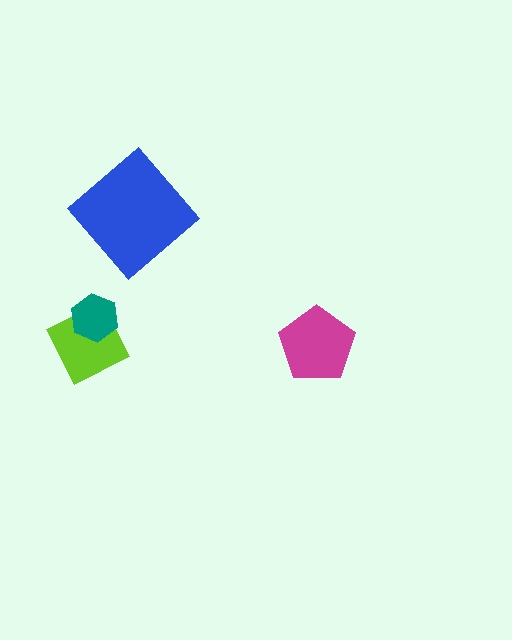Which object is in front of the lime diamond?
The teal hexagon is in front of the lime diamond.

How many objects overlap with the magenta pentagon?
0 objects overlap with the magenta pentagon.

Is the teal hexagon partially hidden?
No, no other shape covers it.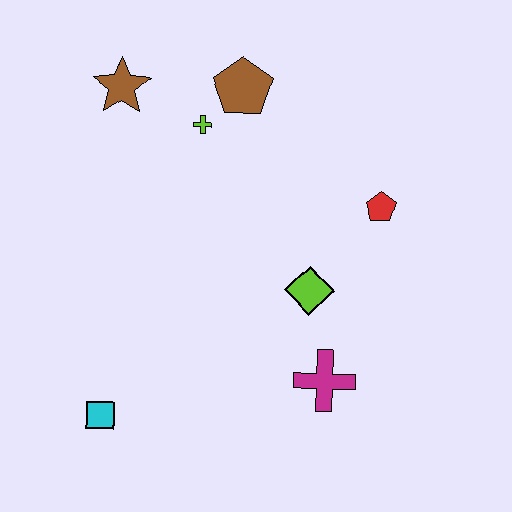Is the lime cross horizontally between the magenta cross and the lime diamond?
No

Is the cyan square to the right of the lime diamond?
No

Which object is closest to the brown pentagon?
The lime cross is closest to the brown pentagon.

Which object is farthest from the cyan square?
The brown pentagon is farthest from the cyan square.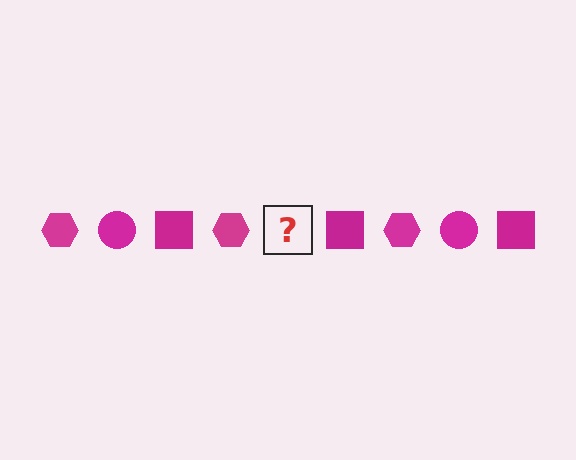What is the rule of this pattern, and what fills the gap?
The rule is that the pattern cycles through hexagon, circle, square shapes in magenta. The gap should be filled with a magenta circle.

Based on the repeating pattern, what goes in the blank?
The blank should be a magenta circle.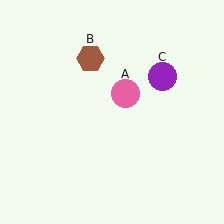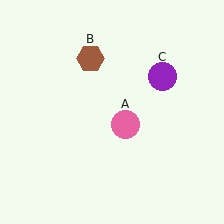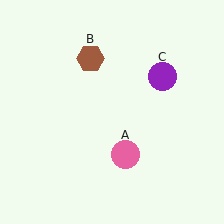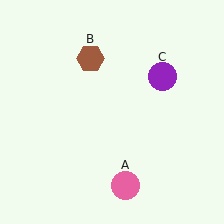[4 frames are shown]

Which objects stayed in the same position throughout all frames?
Brown hexagon (object B) and purple circle (object C) remained stationary.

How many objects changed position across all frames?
1 object changed position: pink circle (object A).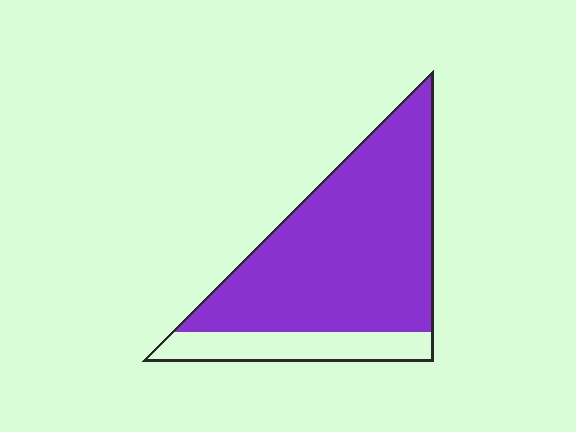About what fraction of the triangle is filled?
About four fifths (4/5).